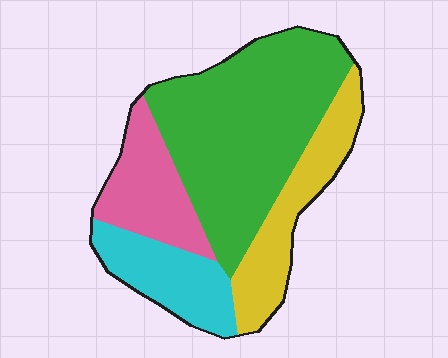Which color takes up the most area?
Green, at roughly 50%.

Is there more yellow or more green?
Green.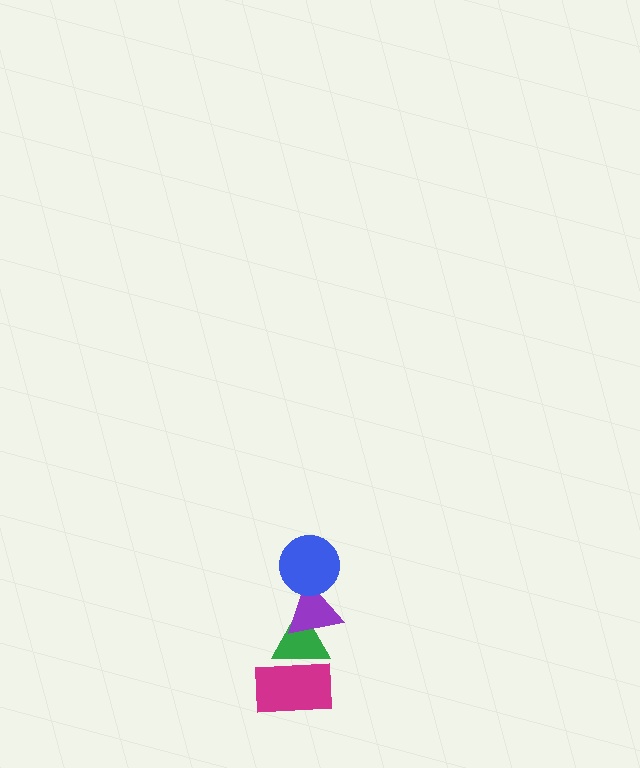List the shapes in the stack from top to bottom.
From top to bottom: the blue circle, the purple triangle, the green triangle, the magenta rectangle.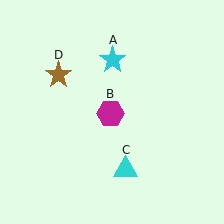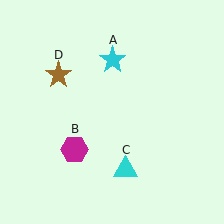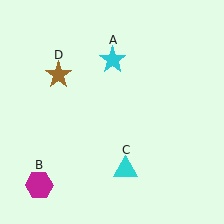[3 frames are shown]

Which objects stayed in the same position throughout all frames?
Cyan star (object A) and cyan triangle (object C) and brown star (object D) remained stationary.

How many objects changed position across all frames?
1 object changed position: magenta hexagon (object B).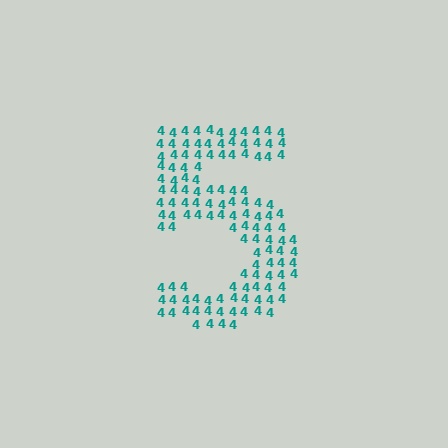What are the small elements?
The small elements are digit 4's.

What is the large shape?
The large shape is the digit 5.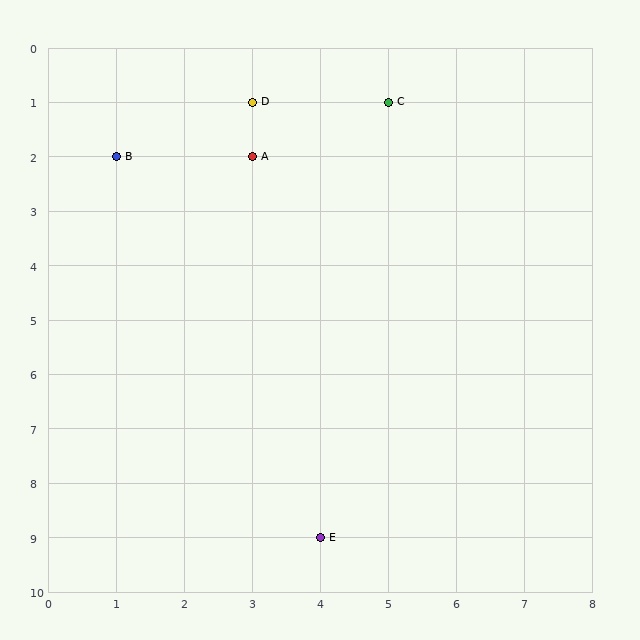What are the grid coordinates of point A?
Point A is at grid coordinates (3, 2).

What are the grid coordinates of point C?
Point C is at grid coordinates (5, 1).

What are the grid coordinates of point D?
Point D is at grid coordinates (3, 1).